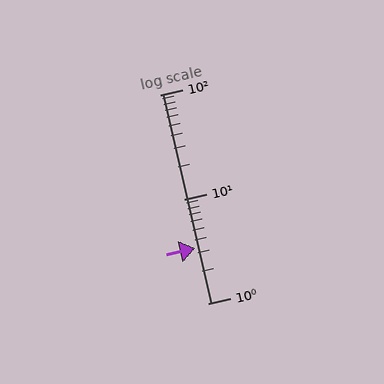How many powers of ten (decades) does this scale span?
The scale spans 2 decades, from 1 to 100.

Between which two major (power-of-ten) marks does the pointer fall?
The pointer is between 1 and 10.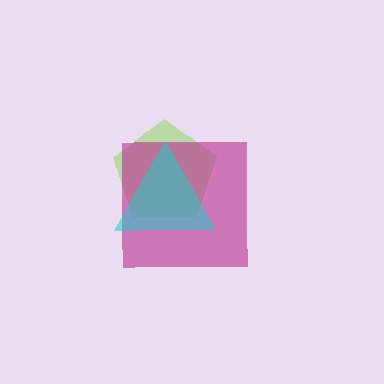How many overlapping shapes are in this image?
There are 3 overlapping shapes in the image.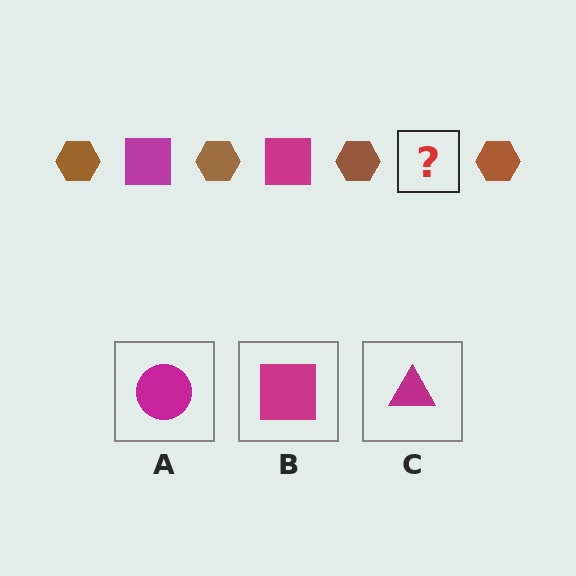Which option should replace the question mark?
Option B.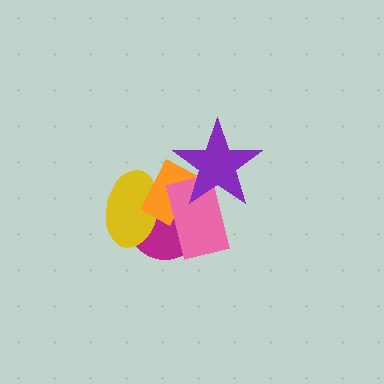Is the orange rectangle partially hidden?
Yes, it is partially covered by another shape.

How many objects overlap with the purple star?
2 objects overlap with the purple star.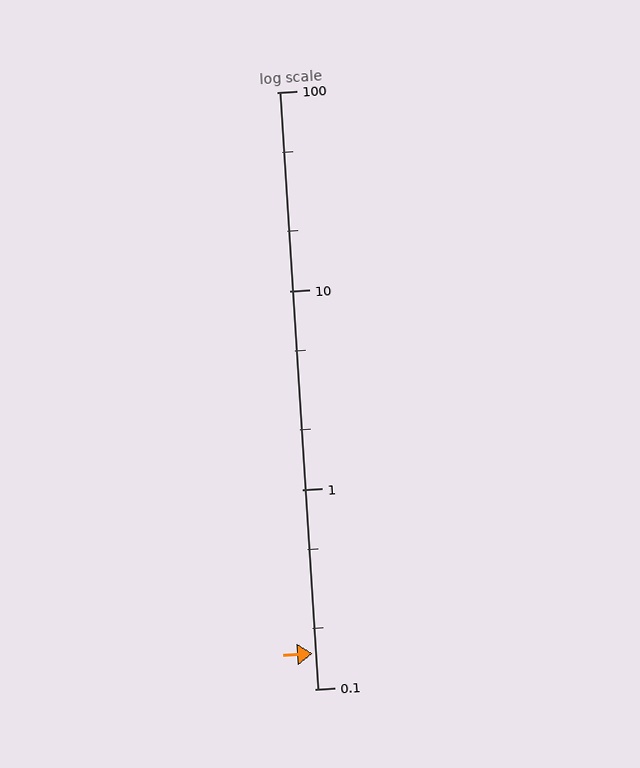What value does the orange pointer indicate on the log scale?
The pointer indicates approximately 0.15.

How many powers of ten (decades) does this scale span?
The scale spans 3 decades, from 0.1 to 100.